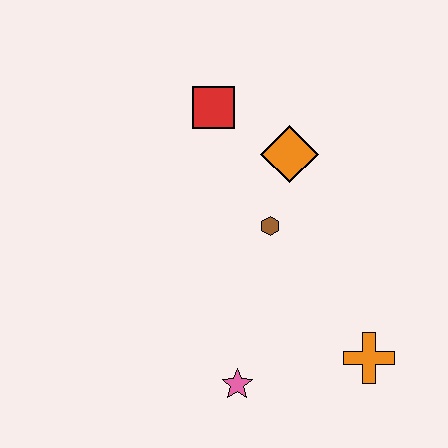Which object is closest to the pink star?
The orange cross is closest to the pink star.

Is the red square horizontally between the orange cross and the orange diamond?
No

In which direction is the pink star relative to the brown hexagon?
The pink star is below the brown hexagon.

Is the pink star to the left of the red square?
No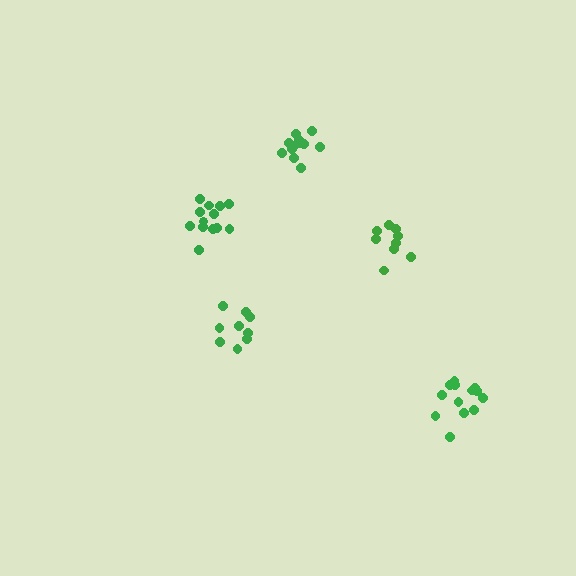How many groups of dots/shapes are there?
There are 5 groups.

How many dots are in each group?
Group 1: 12 dots, Group 2: 9 dots, Group 3: 9 dots, Group 4: 14 dots, Group 5: 13 dots (57 total).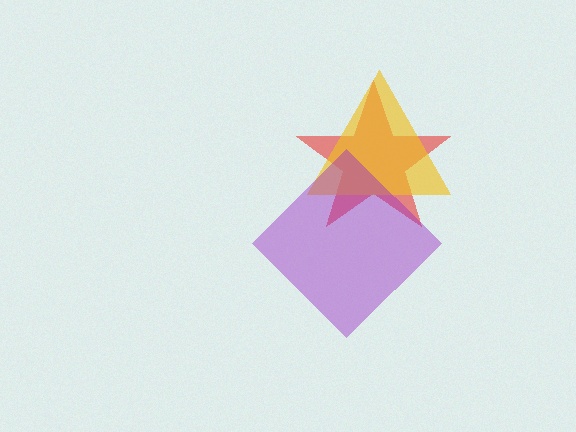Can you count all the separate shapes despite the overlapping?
Yes, there are 3 separate shapes.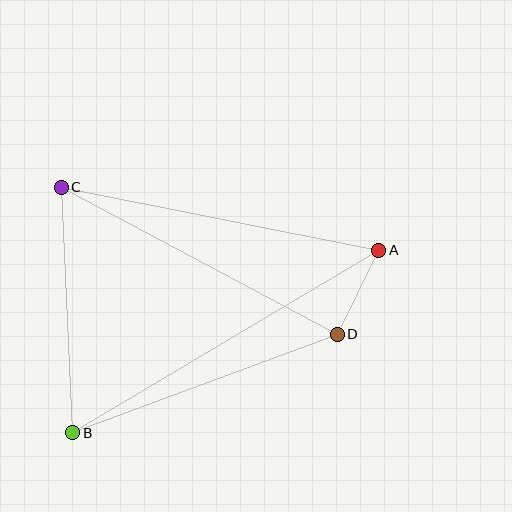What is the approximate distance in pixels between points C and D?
The distance between C and D is approximately 313 pixels.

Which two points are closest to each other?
Points A and D are closest to each other.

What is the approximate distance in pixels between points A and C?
The distance between A and C is approximately 324 pixels.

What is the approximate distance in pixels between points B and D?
The distance between B and D is approximately 282 pixels.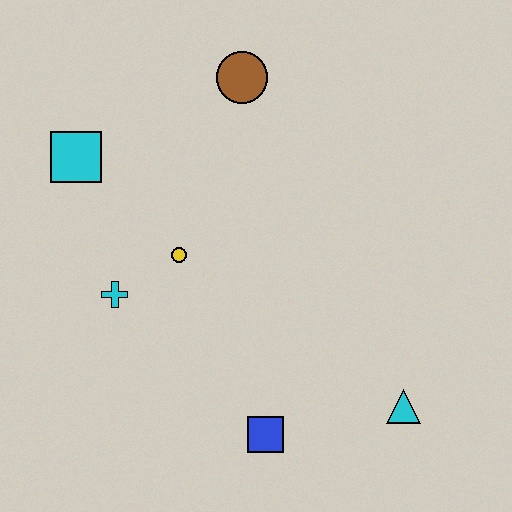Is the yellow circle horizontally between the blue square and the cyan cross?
Yes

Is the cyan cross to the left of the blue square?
Yes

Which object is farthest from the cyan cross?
The cyan triangle is farthest from the cyan cross.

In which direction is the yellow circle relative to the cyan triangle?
The yellow circle is to the left of the cyan triangle.